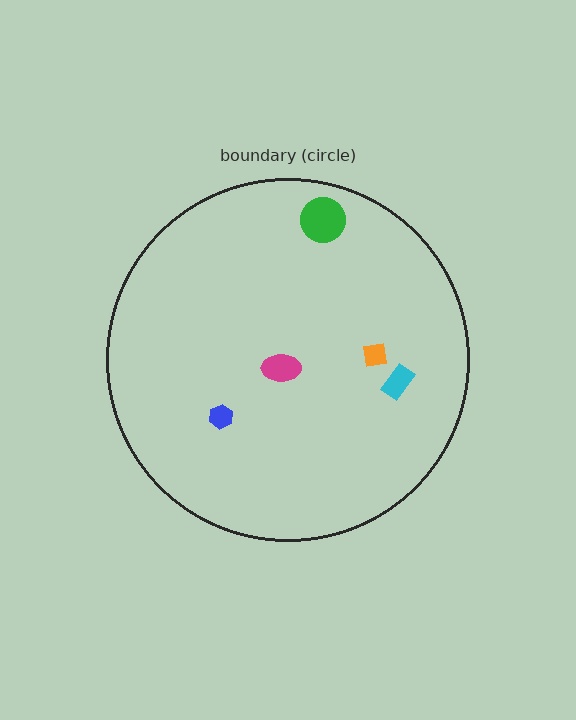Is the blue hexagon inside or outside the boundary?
Inside.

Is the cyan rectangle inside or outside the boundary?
Inside.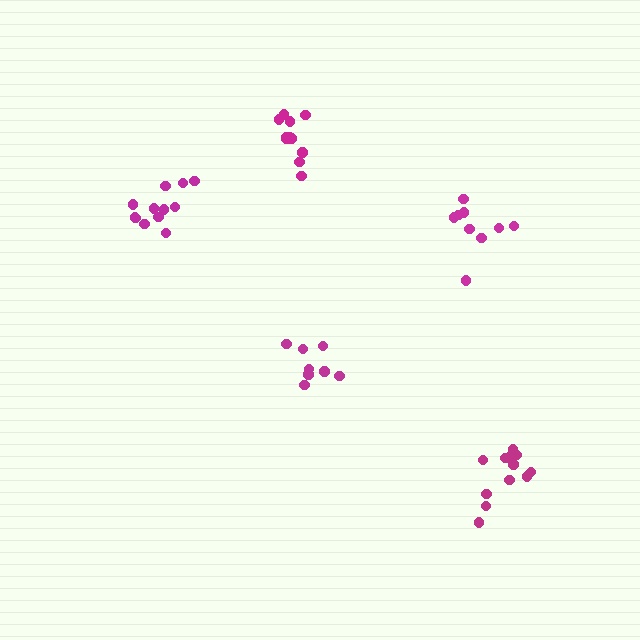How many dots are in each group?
Group 1: 9 dots, Group 2: 8 dots, Group 3: 12 dots, Group 4: 12 dots, Group 5: 11 dots (52 total).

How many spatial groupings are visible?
There are 5 spatial groupings.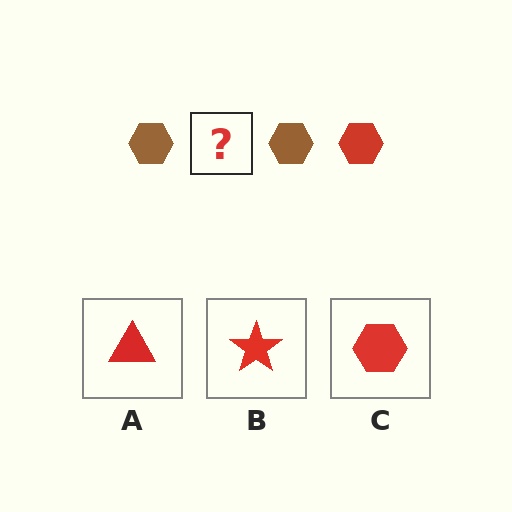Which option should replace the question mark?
Option C.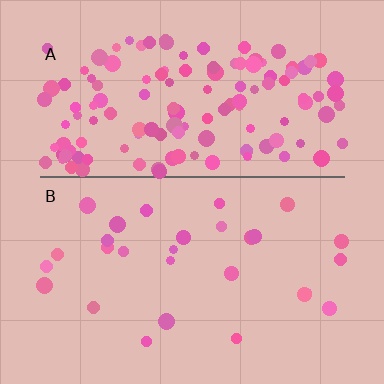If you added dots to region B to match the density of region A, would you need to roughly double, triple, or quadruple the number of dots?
Approximately quadruple.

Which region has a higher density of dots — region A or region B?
A (the top).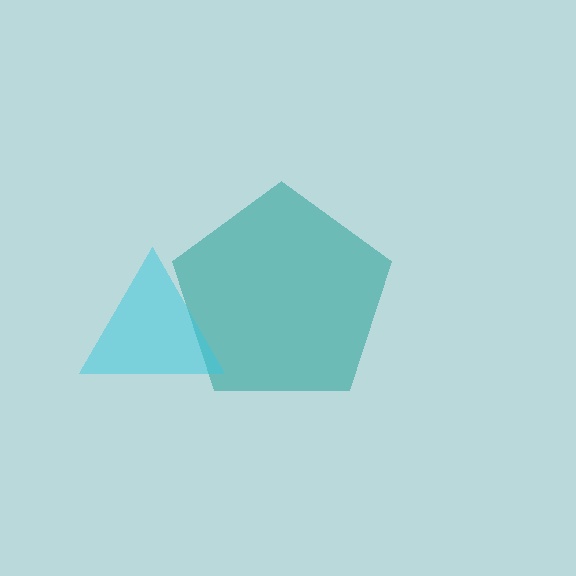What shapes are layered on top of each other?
The layered shapes are: a teal pentagon, a cyan triangle.